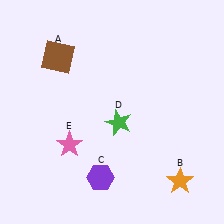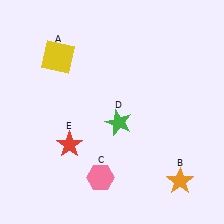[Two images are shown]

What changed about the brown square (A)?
In Image 1, A is brown. In Image 2, it changed to yellow.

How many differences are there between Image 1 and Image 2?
There are 3 differences between the two images.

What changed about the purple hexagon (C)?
In Image 1, C is purple. In Image 2, it changed to pink.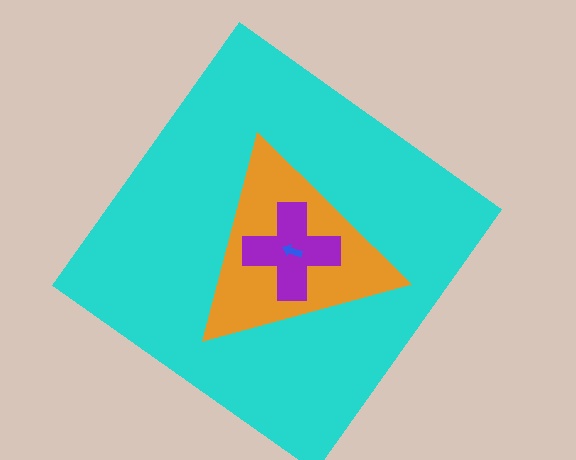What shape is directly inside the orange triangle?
The purple cross.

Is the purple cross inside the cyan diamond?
Yes.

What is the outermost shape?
The cyan diamond.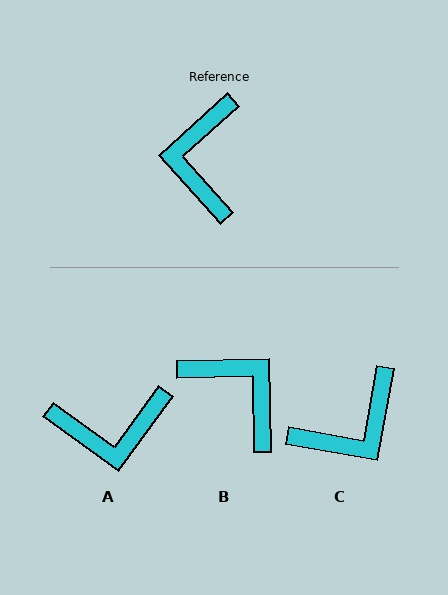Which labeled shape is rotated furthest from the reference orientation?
B, about 131 degrees away.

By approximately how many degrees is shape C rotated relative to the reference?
Approximately 128 degrees counter-clockwise.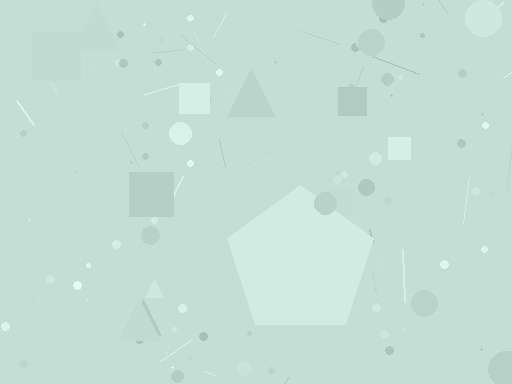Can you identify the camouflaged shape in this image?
The camouflaged shape is a pentagon.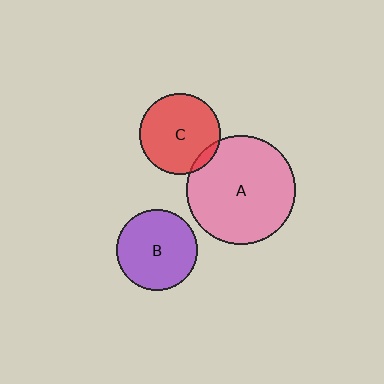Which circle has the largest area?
Circle A (pink).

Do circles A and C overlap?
Yes.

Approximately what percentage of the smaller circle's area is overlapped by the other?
Approximately 5%.